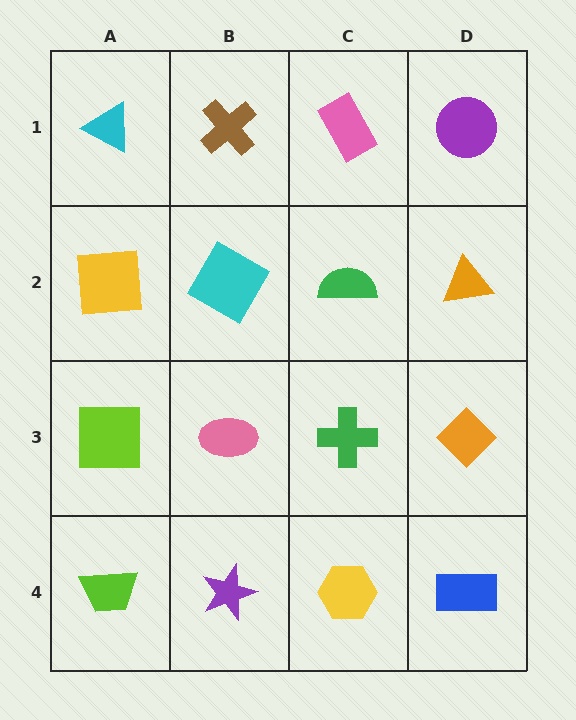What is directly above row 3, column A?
A yellow square.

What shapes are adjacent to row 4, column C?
A green cross (row 3, column C), a purple star (row 4, column B), a blue rectangle (row 4, column D).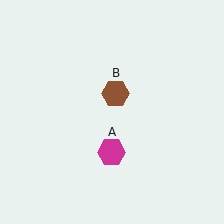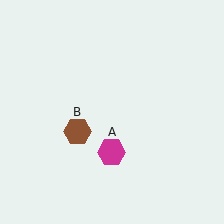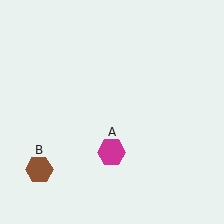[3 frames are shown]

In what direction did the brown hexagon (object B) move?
The brown hexagon (object B) moved down and to the left.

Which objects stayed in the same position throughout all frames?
Magenta hexagon (object A) remained stationary.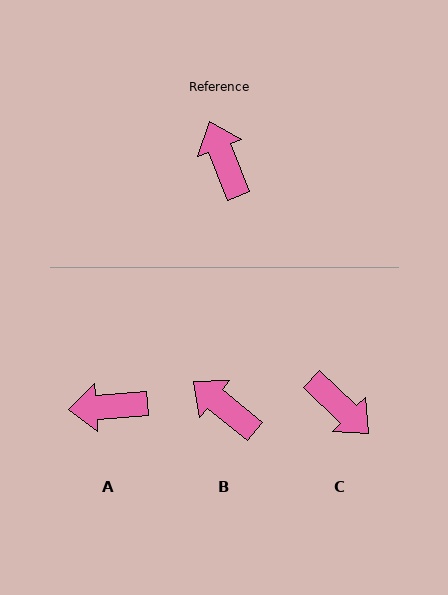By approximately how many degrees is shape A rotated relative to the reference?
Approximately 73 degrees counter-clockwise.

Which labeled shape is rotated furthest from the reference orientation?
C, about 155 degrees away.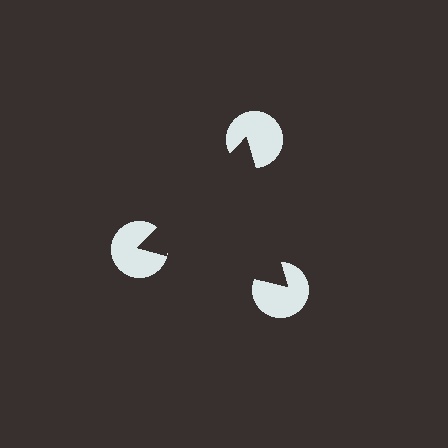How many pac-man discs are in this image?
There are 3 — one at each vertex of the illusory triangle.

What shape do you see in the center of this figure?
An illusory triangle — its edges are inferred from the aligned wedge cuts in the pac-man discs, not physically drawn.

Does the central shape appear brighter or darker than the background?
It typically appears slightly darker than the background, even though no actual brightness change is drawn.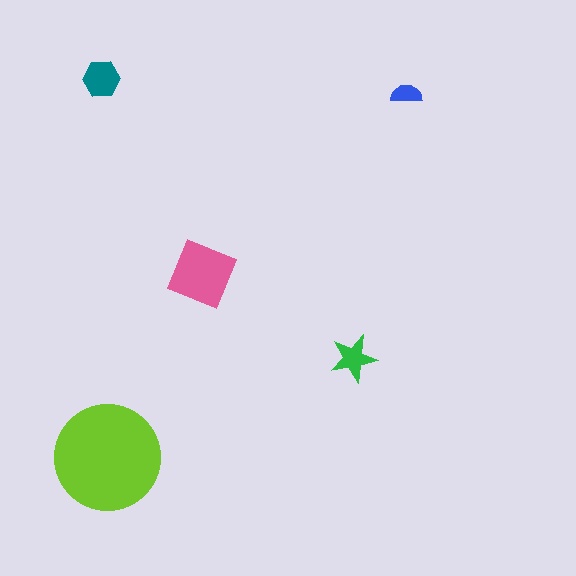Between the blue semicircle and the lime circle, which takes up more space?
The lime circle.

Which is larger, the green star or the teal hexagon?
The teal hexagon.